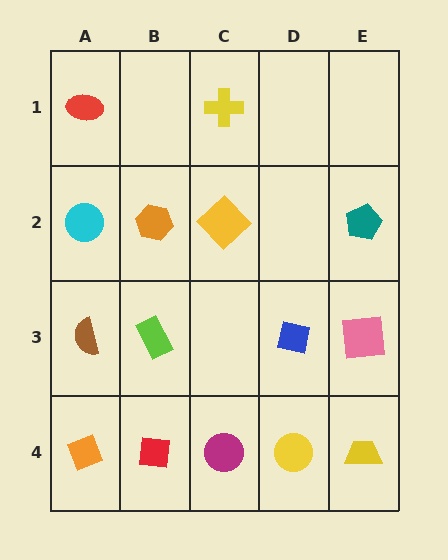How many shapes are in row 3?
4 shapes.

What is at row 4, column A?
An orange diamond.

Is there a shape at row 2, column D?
No, that cell is empty.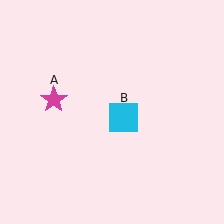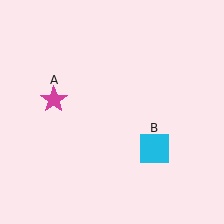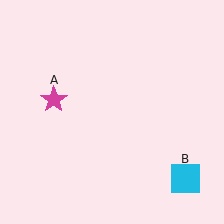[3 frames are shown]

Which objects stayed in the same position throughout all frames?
Magenta star (object A) remained stationary.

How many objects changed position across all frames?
1 object changed position: cyan square (object B).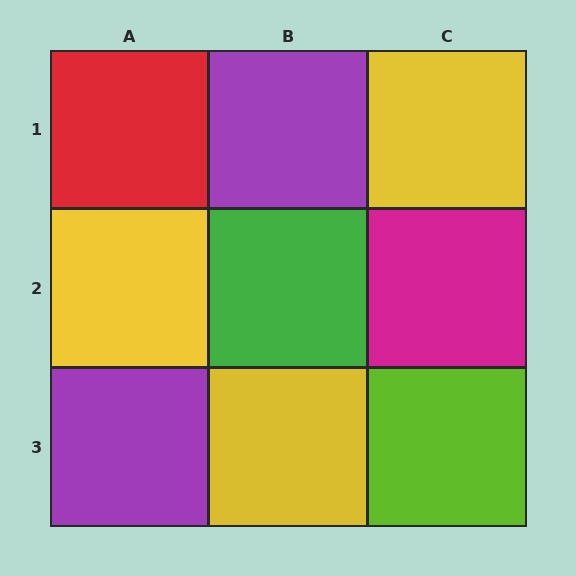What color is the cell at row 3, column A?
Purple.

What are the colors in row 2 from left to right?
Yellow, green, magenta.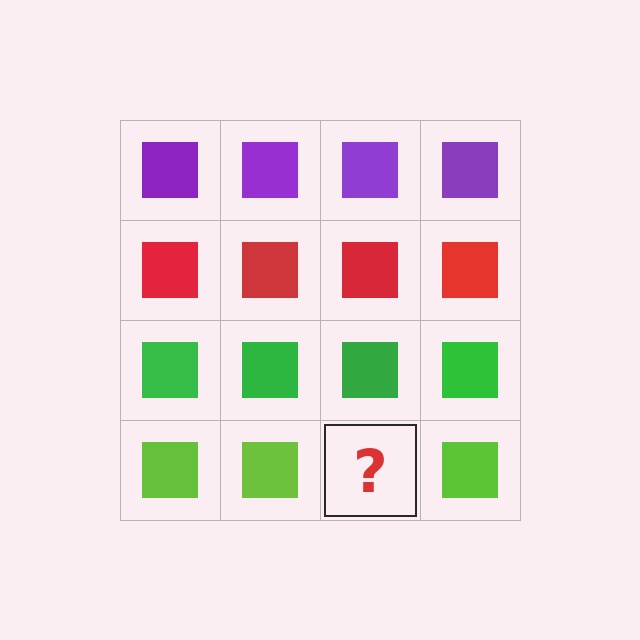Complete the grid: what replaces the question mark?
The question mark should be replaced with a lime square.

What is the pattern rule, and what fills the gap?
The rule is that each row has a consistent color. The gap should be filled with a lime square.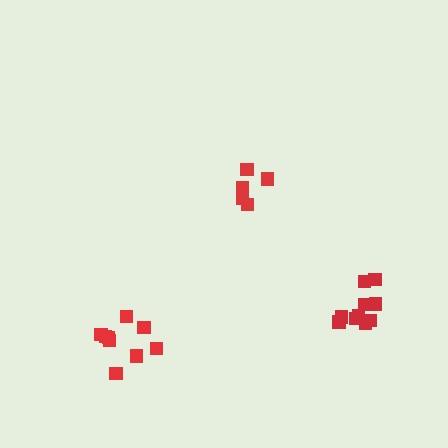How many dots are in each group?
Group 1: 10 dots, Group 2: 9 dots, Group 3: 5 dots (24 total).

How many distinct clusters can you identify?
There are 3 distinct clusters.